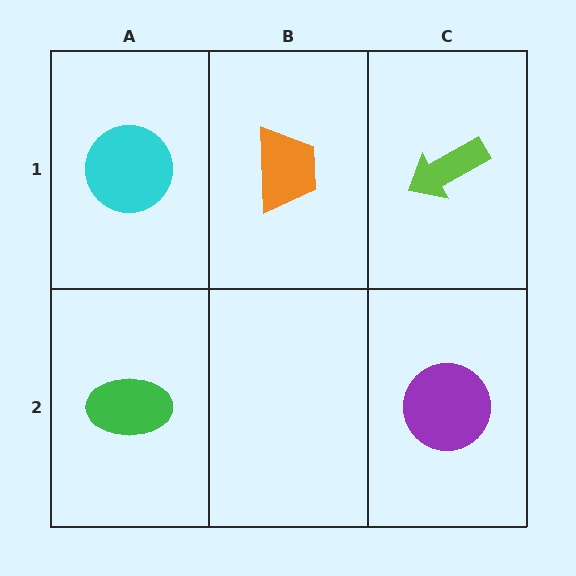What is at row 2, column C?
A purple circle.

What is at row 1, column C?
A lime arrow.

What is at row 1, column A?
A cyan circle.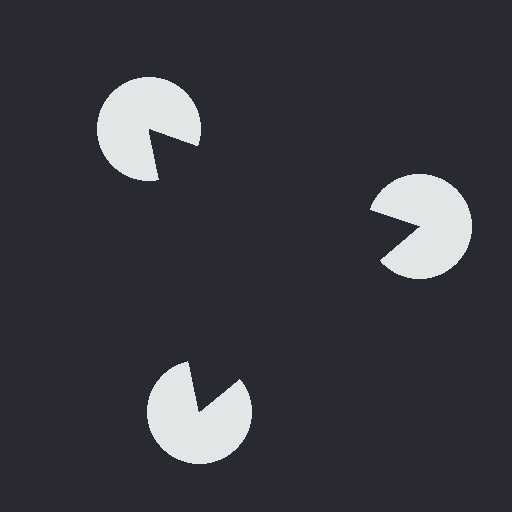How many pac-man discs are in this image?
There are 3 — one at each vertex of the illusory triangle.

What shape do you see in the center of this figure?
An illusory triangle — its edges are inferred from the aligned wedge cuts in the pac-man discs, not physically drawn.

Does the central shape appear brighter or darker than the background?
It typically appears slightly darker than the background, even though no actual brightness change is drawn.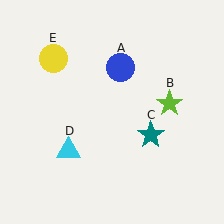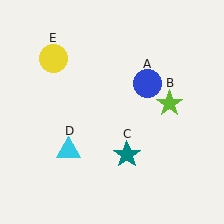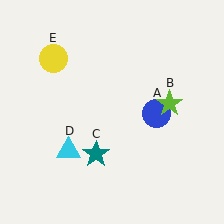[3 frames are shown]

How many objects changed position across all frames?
2 objects changed position: blue circle (object A), teal star (object C).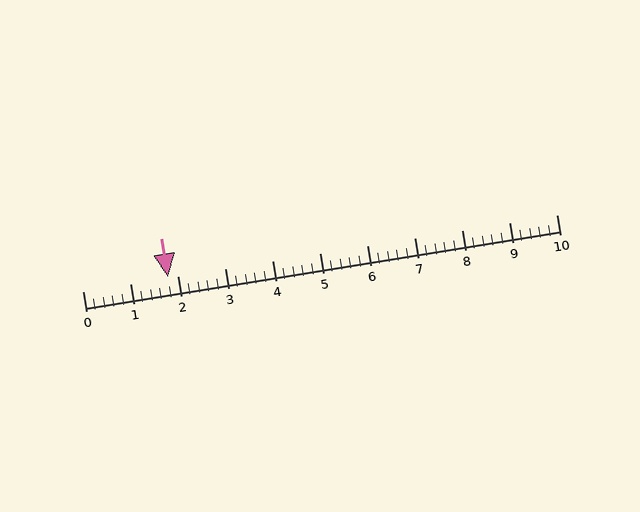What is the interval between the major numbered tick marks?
The major tick marks are spaced 1 units apart.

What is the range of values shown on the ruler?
The ruler shows values from 0 to 10.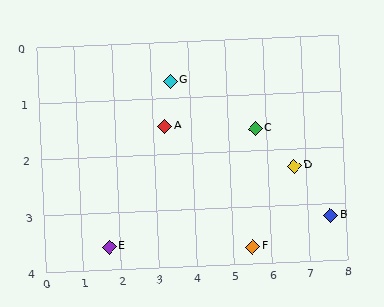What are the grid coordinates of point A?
Point A is at approximately (3.3, 1.5).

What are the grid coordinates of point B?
Point B is at approximately (7.6, 3.2).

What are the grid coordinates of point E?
Point E is at approximately (1.7, 3.6).